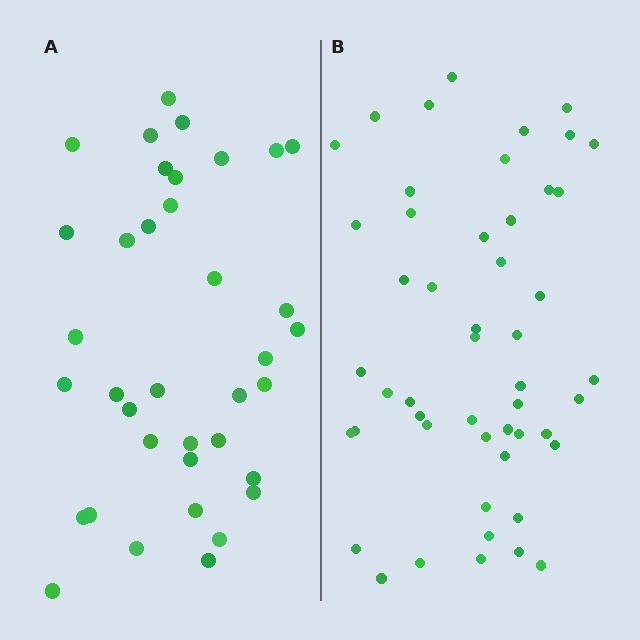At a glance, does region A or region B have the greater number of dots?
Region B (the right region) has more dots.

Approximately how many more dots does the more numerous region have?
Region B has approximately 15 more dots than region A.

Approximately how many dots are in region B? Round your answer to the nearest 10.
About 50 dots.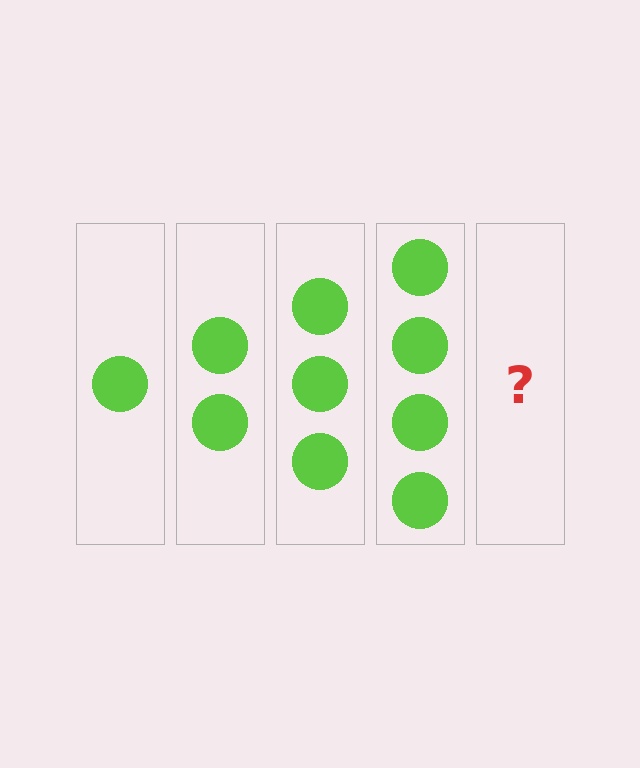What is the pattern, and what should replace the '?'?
The pattern is that each step adds one more circle. The '?' should be 5 circles.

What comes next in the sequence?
The next element should be 5 circles.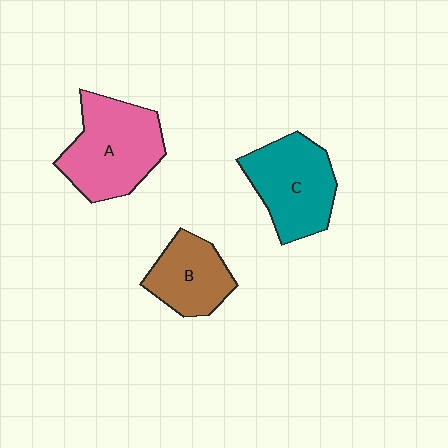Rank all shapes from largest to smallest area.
From largest to smallest: A (pink), C (teal), B (brown).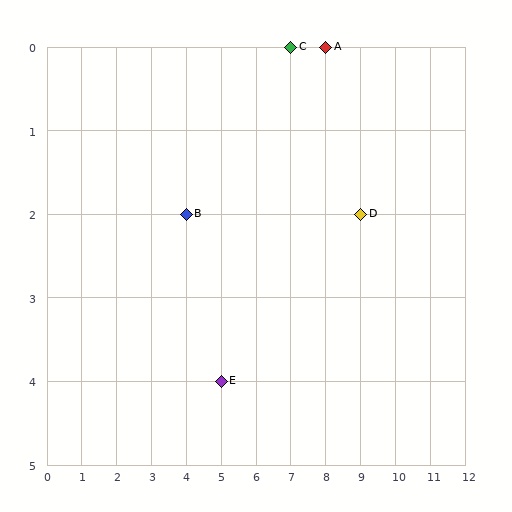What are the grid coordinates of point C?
Point C is at grid coordinates (7, 0).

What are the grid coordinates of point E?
Point E is at grid coordinates (5, 4).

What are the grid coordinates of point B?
Point B is at grid coordinates (4, 2).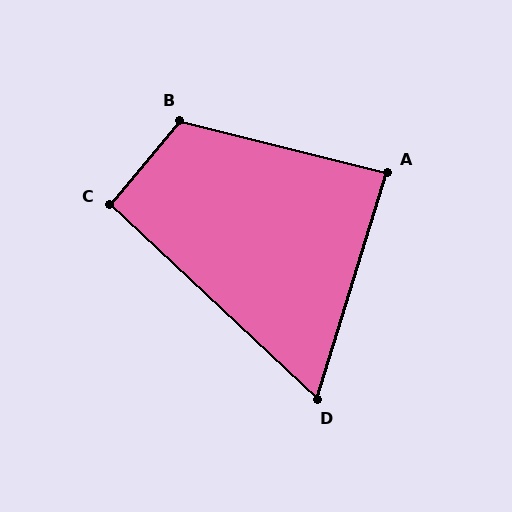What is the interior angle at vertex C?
Approximately 93 degrees (approximately right).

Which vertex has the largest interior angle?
B, at approximately 116 degrees.